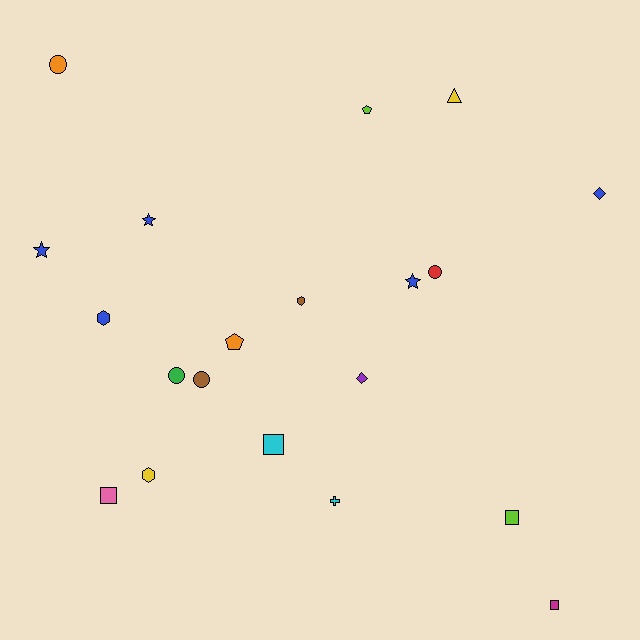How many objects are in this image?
There are 20 objects.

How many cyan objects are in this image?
There are 2 cyan objects.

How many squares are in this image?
There are 4 squares.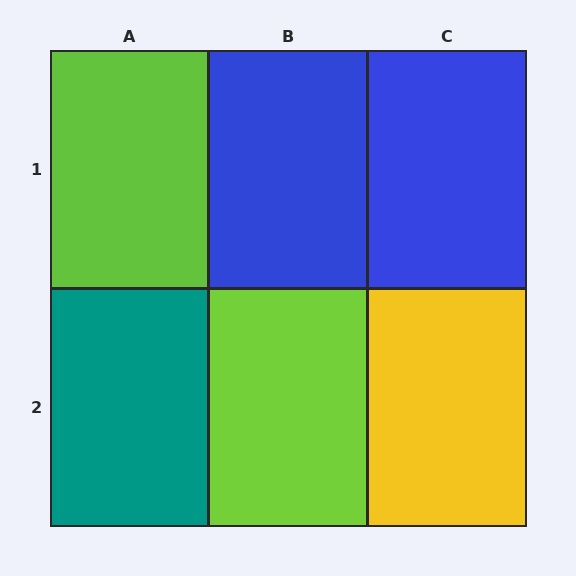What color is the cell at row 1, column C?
Blue.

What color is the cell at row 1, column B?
Blue.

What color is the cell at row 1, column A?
Lime.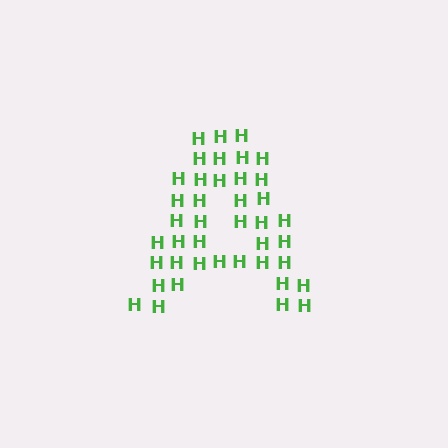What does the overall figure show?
The overall figure shows the letter A.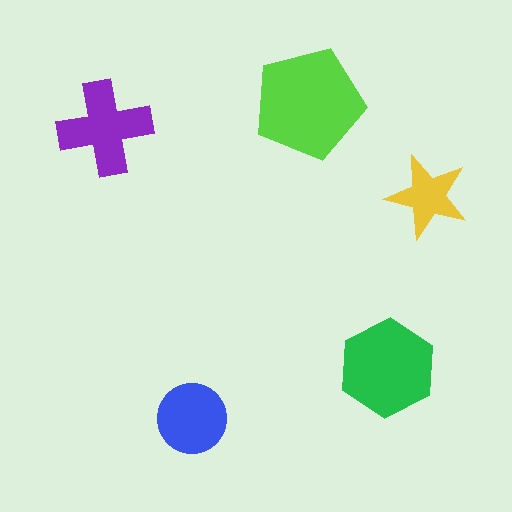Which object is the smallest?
The yellow star.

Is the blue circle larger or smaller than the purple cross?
Smaller.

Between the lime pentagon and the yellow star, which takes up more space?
The lime pentagon.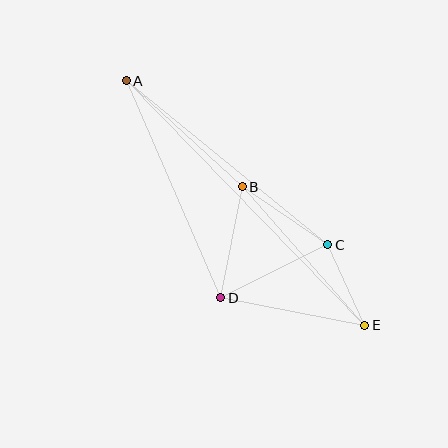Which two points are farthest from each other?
Points A and E are farthest from each other.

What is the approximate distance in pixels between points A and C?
The distance between A and C is approximately 260 pixels.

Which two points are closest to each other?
Points C and E are closest to each other.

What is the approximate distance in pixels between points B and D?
The distance between B and D is approximately 113 pixels.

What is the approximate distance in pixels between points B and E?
The distance between B and E is approximately 185 pixels.